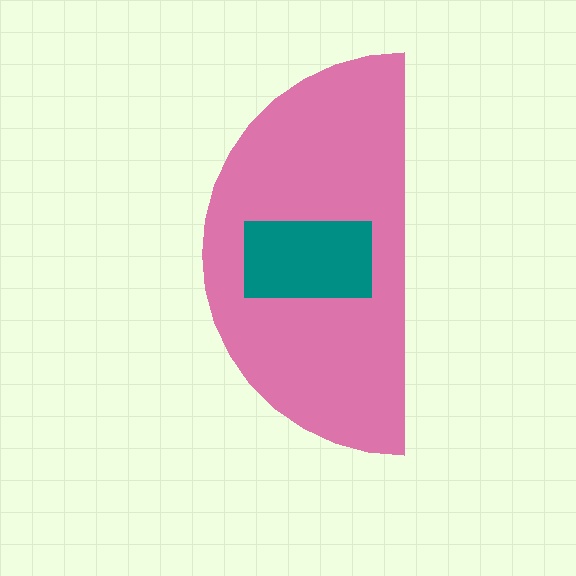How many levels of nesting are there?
2.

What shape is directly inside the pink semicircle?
The teal rectangle.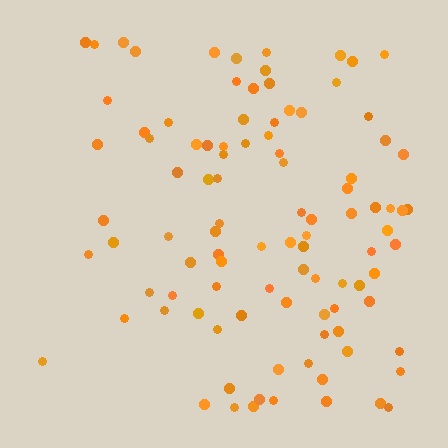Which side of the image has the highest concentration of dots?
The right.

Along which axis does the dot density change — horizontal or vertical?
Horizontal.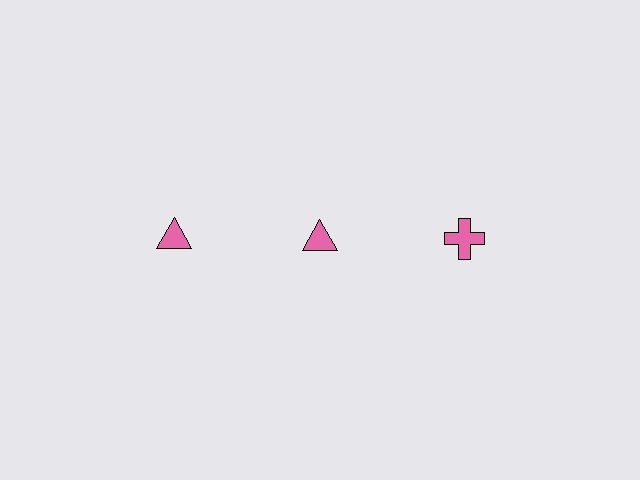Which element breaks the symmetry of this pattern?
The pink cross in the top row, center column breaks the symmetry. All other shapes are pink triangles.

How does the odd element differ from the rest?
It has a different shape: cross instead of triangle.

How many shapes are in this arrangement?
There are 3 shapes arranged in a grid pattern.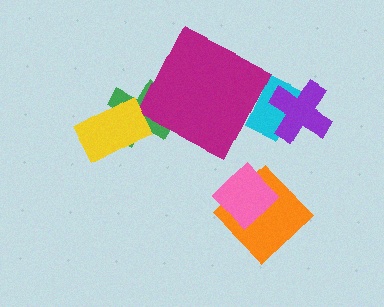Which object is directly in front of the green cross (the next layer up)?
The magenta square is directly in front of the green cross.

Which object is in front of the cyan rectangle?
The purple cross is in front of the cyan rectangle.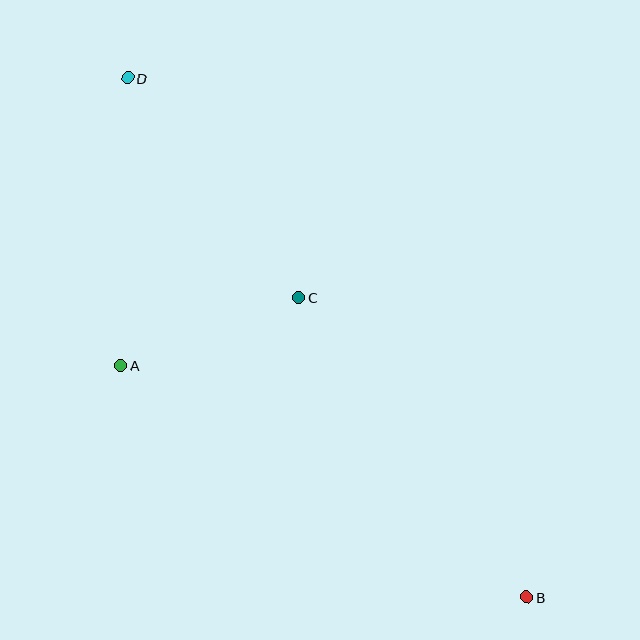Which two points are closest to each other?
Points A and C are closest to each other.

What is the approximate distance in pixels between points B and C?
The distance between B and C is approximately 377 pixels.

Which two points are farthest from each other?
Points B and D are farthest from each other.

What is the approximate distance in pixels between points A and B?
The distance between A and B is approximately 468 pixels.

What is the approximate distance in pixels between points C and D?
The distance between C and D is approximately 278 pixels.